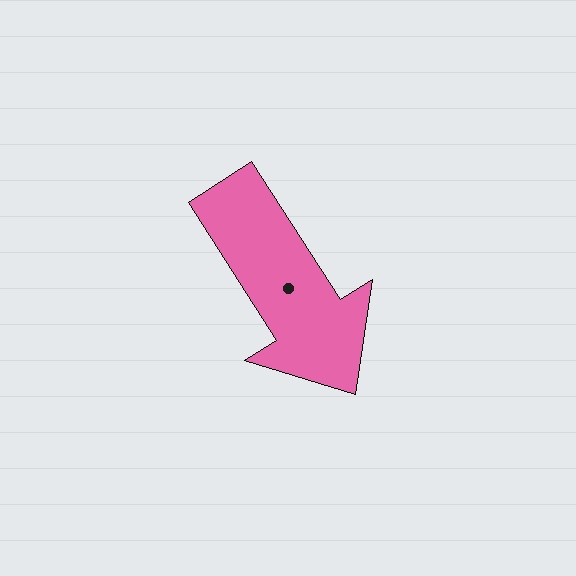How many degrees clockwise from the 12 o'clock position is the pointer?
Approximately 147 degrees.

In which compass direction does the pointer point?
Southeast.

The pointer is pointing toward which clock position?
Roughly 5 o'clock.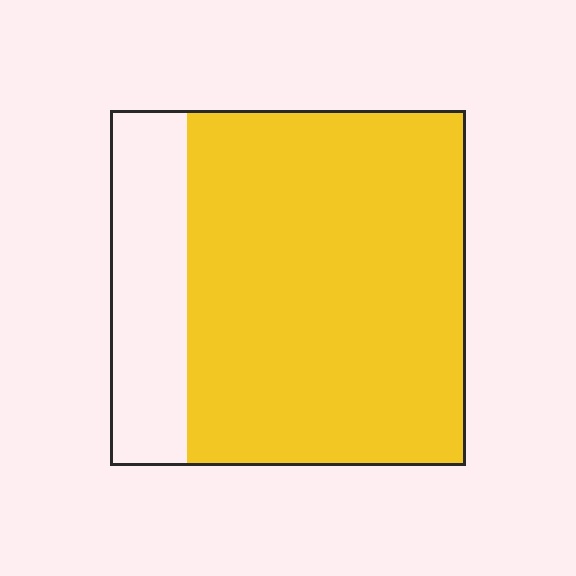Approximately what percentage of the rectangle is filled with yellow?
Approximately 80%.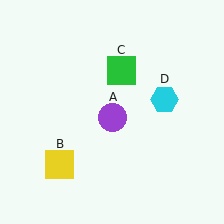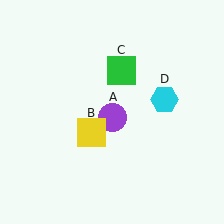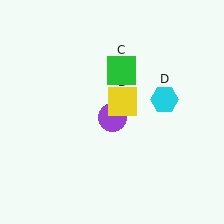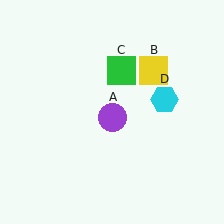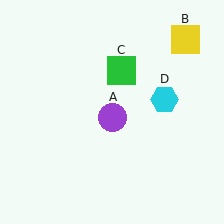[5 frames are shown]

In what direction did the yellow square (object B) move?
The yellow square (object B) moved up and to the right.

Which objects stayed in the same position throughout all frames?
Purple circle (object A) and green square (object C) and cyan hexagon (object D) remained stationary.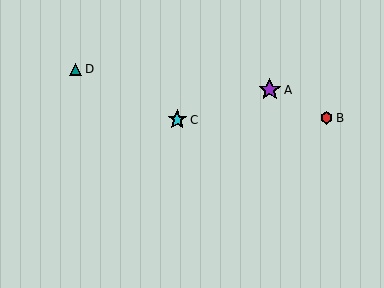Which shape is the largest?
The purple star (labeled A) is the largest.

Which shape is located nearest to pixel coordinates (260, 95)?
The purple star (labeled A) at (270, 90) is nearest to that location.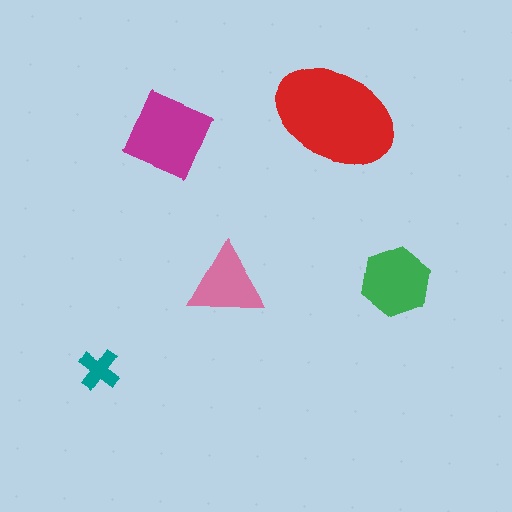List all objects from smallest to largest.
The teal cross, the pink triangle, the green hexagon, the magenta diamond, the red ellipse.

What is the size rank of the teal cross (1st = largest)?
5th.